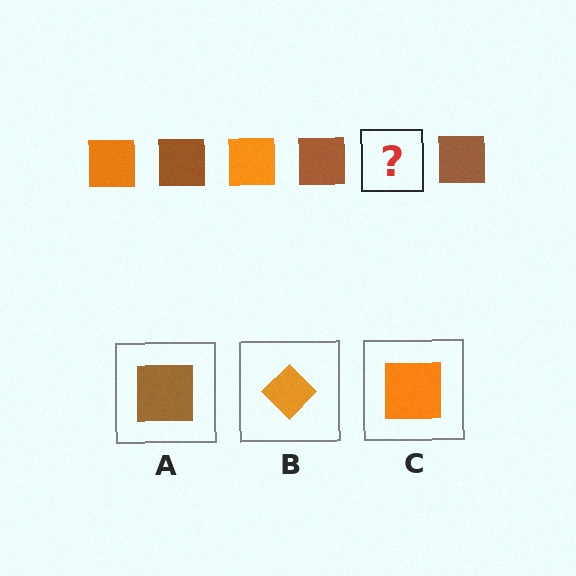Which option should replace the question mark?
Option C.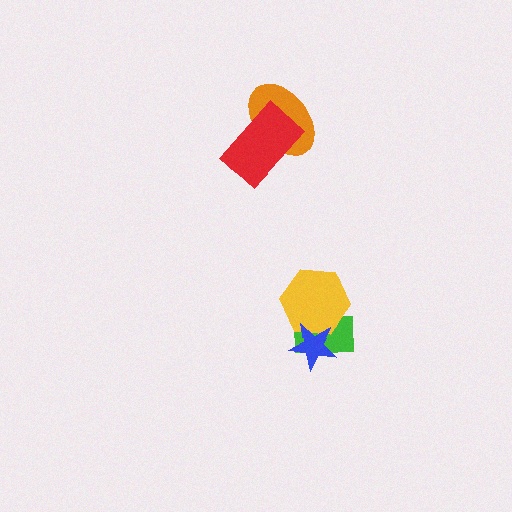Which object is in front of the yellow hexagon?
The blue star is in front of the yellow hexagon.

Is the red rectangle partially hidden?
No, no other shape covers it.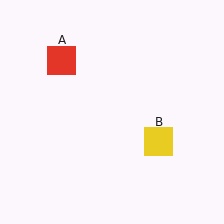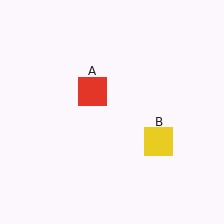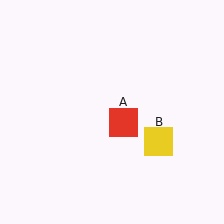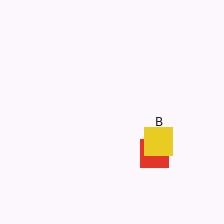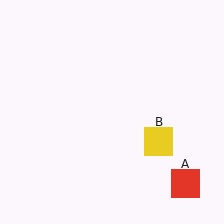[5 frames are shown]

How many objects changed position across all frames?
1 object changed position: red square (object A).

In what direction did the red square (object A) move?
The red square (object A) moved down and to the right.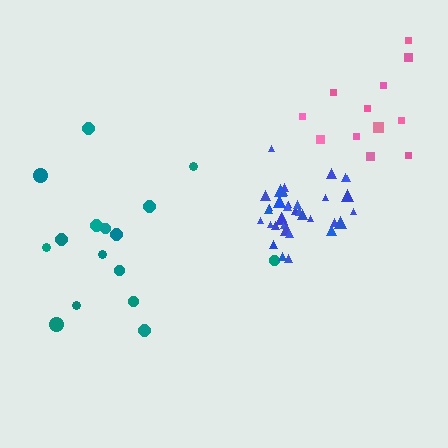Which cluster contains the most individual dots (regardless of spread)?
Blue (35).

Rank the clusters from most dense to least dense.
blue, teal, pink.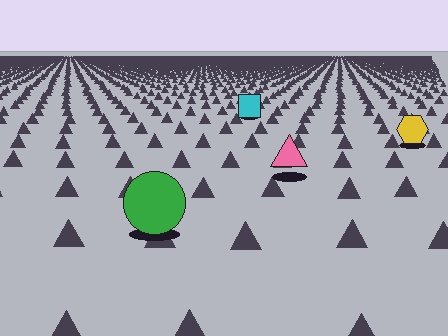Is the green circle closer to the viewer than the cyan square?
Yes. The green circle is closer — you can tell from the texture gradient: the ground texture is coarser near it.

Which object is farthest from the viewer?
The cyan square is farthest from the viewer. It appears smaller and the ground texture around it is denser.